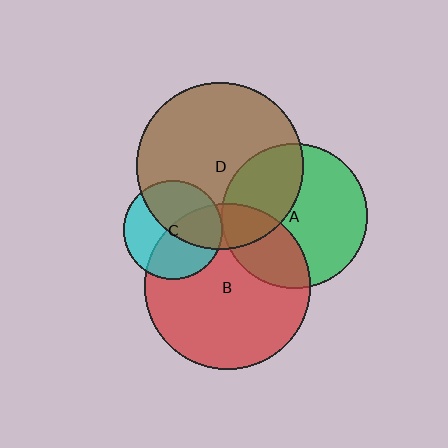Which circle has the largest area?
Circle D (brown).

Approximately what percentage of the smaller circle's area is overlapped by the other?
Approximately 5%.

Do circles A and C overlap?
Yes.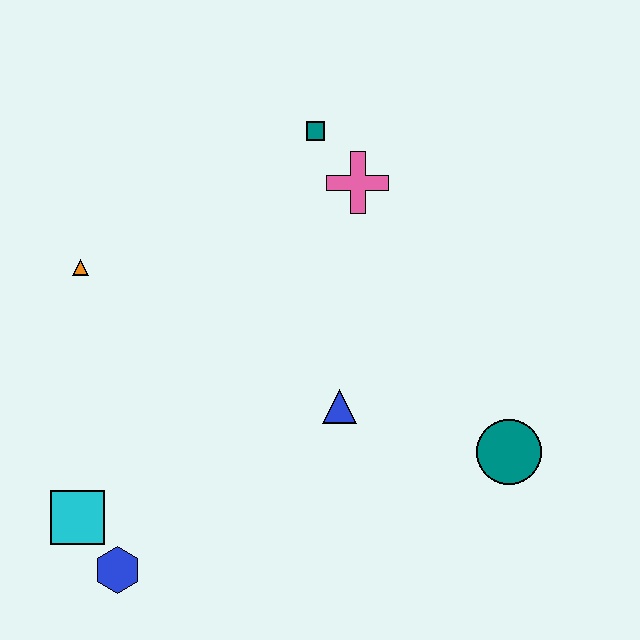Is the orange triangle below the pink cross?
Yes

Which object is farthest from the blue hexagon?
The teal square is farthest from the blue hexagon.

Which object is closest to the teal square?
The pink cross is closest to the teal square.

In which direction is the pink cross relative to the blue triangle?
The pink cross is above the blue triangle.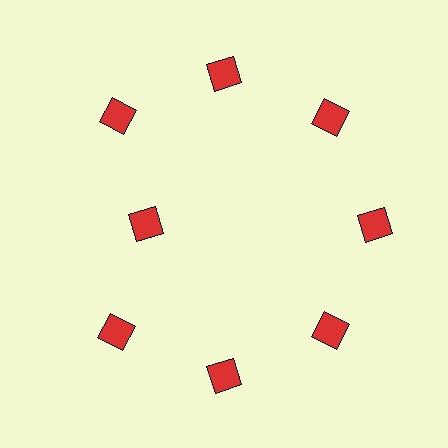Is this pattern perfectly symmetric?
No. The 8 red diamonds are arranged in a ring, but one element near the 9 o'clock position is pulled inward toward the center, breaking the 8-fold rotational symmetry.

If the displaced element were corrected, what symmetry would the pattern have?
It would have 8-fold rotational symmetry — the pattern would map onto itself every 45 degrees.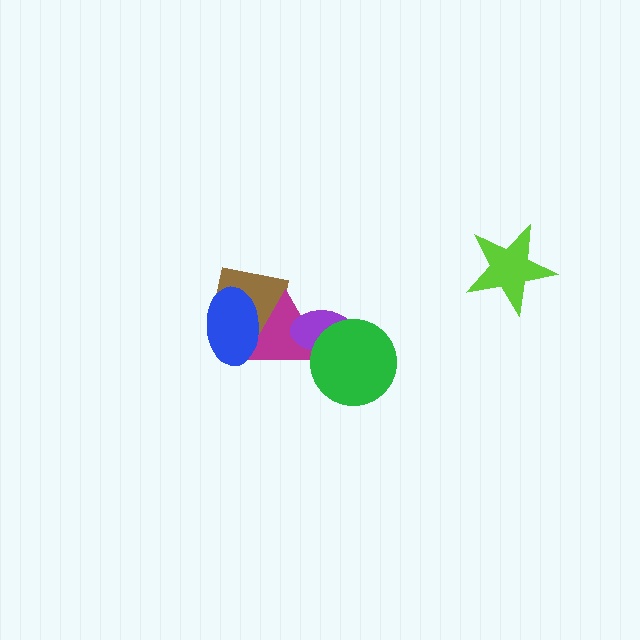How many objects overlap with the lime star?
0 objects overlap with the lime star.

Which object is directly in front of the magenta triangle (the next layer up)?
The blue ellipse is directly in front of the magenta triangle.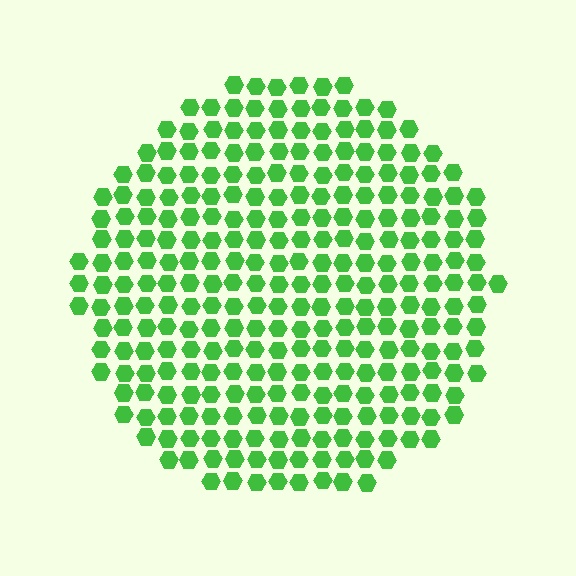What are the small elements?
The small elements are hexagons.